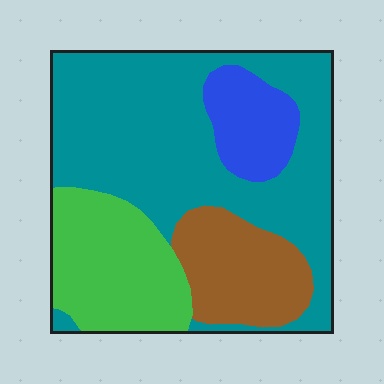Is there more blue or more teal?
Teal.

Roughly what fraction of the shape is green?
Green takes up about one fifth (1/5) of the shape.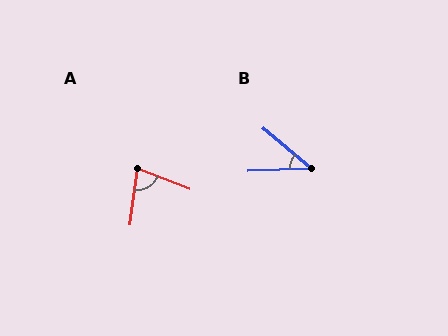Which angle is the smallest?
B, at approximately 42 degrees.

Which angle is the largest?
A, at approximately 76 degrees.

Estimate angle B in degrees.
Approximately 42 degrees.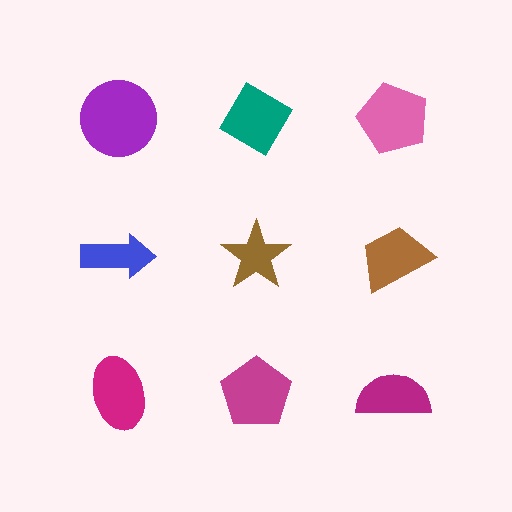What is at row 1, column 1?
A purple circle.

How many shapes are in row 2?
3 shapes.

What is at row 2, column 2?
A brown star.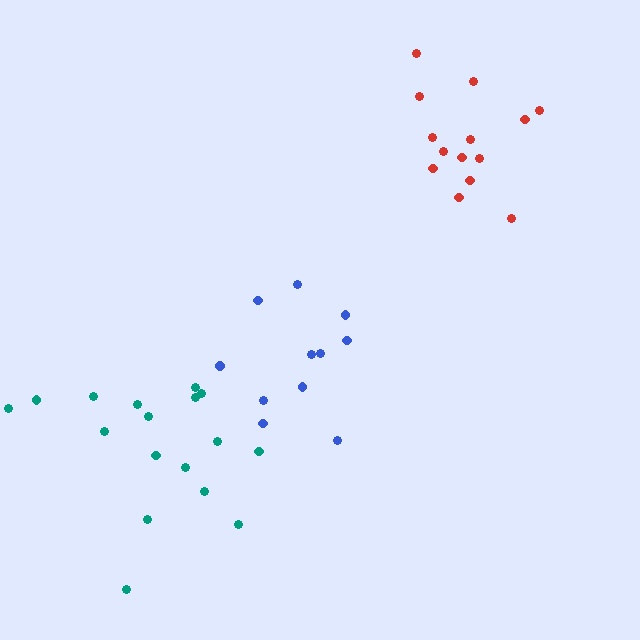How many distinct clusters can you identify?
There are 3 distinct clusters.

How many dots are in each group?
Group 1: 17 dots, Group 2: 14 dots, Group 3: 11 dots (42 total).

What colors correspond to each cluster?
The clusters are colored: teal, red, blue.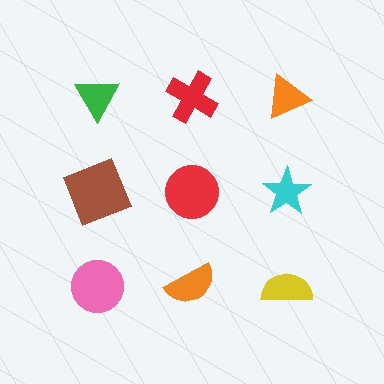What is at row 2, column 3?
A cyan star.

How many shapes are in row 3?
3 shapes.